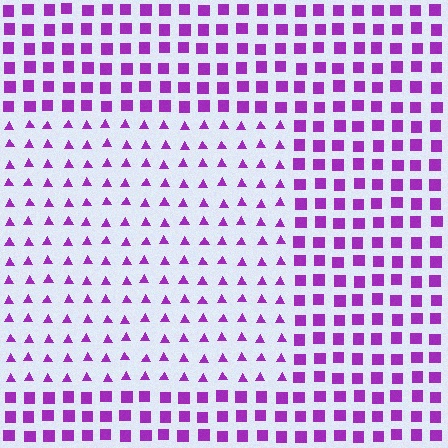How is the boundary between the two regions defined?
The boundary is defined by a change in element shape: triangles inside vs. squares outside. All elements share the same color and spacing.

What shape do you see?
I see a rectangle.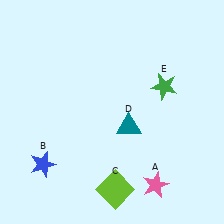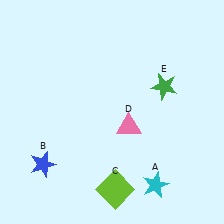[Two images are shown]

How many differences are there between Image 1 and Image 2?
There are 2 differences between the two images.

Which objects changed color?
A changed from pink to cyan. D changed from teal to pink.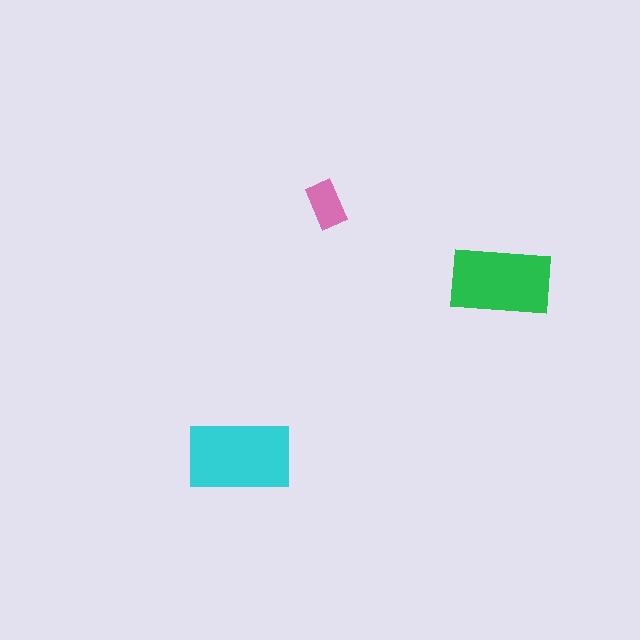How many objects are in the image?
There are 3 objects in the image.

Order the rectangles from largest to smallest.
the cyan one, the green one, the pink one.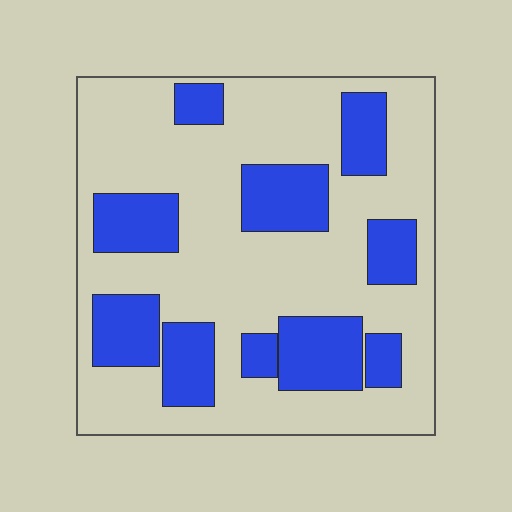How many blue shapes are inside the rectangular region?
10.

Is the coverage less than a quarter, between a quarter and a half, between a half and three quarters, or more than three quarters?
Between a quarter and a half.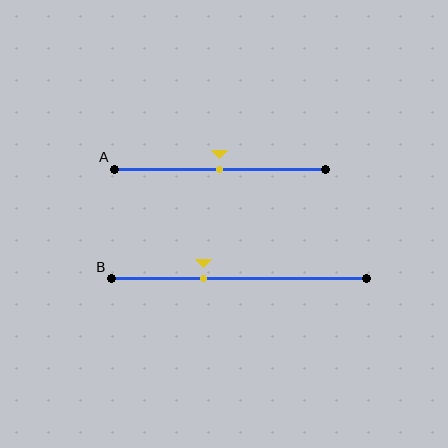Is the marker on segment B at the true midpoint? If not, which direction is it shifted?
No, the marker on segment B is shifted to the left by about 14% of the segment length.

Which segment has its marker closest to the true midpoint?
Segment A has its marker closest to the true midpoint.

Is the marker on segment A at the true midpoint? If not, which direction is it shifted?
Yes, the marker on segment A is at the true midpoint.